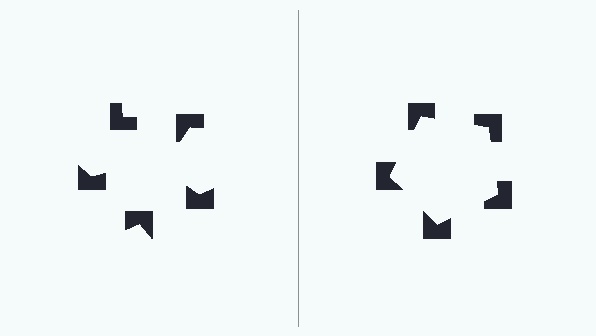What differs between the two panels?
The notched squares are positioned identically on both sides; only the wedge orientations differ. On the right they align to a pentagon; on the left they are misaligned.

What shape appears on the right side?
An illusory pentagon.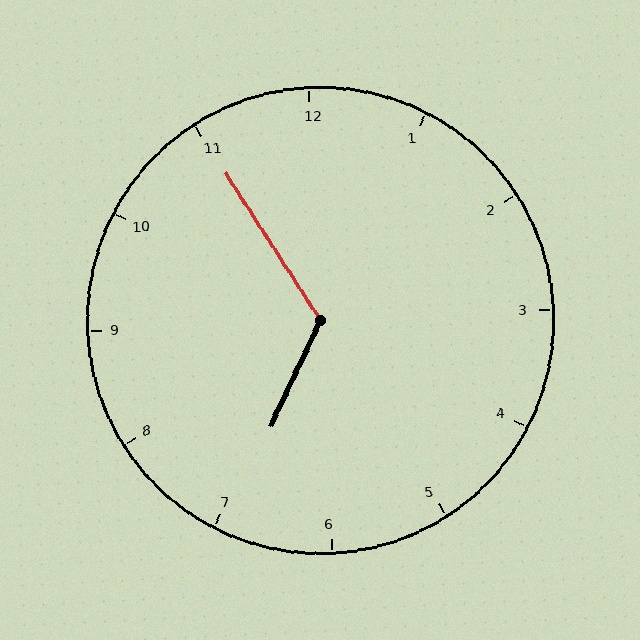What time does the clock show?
6:55.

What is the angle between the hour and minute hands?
Approximately 122 degrees.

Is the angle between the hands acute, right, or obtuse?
It is obtuse.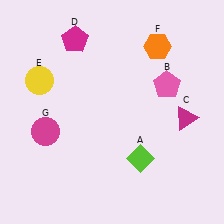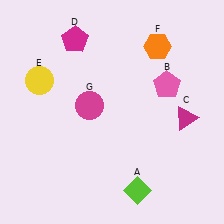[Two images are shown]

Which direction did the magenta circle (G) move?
The magenta circle (G) moved right.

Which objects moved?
The objects that moved are: the lime diamond (A), the magenta circle (G).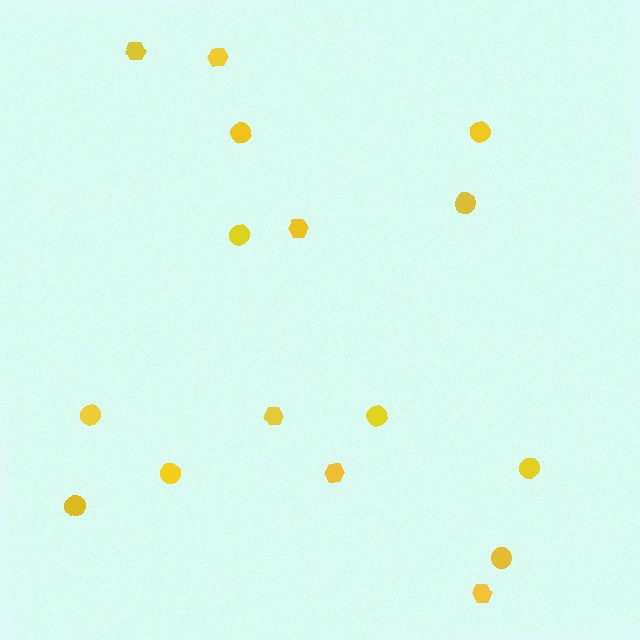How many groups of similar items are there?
There are 2 groups: one group of hexagons (6) and one group of circles (10).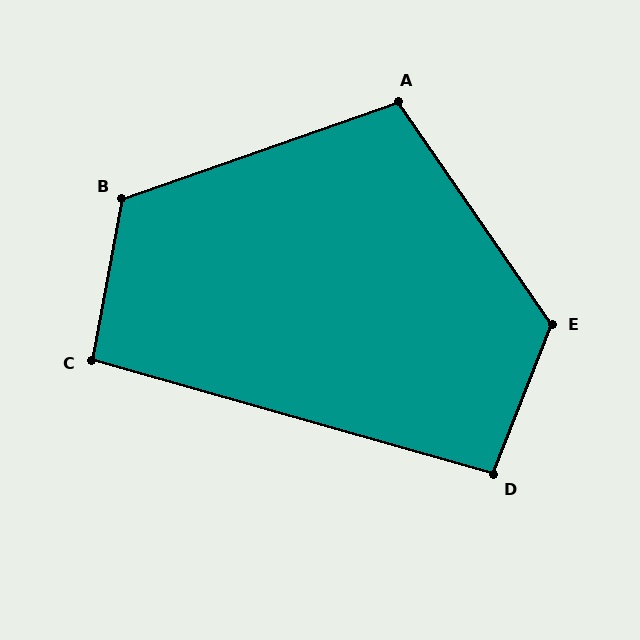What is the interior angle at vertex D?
Approximately 96 degrees (obtuse).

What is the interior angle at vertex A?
Approximately 105 degrees (obtuse).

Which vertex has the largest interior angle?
E, at approximately 124 degrees.